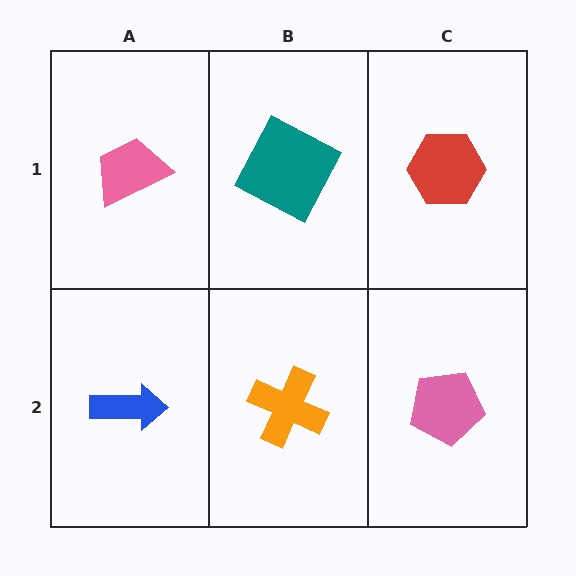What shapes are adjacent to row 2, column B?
A teal square (row 1, column B), a blue arrow (row 2, column A), a pink pentagon (row 2, column C).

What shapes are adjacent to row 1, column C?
A pink pentagon (row 2, column C), a teal square (row 1, column B).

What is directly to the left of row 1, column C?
A teal square.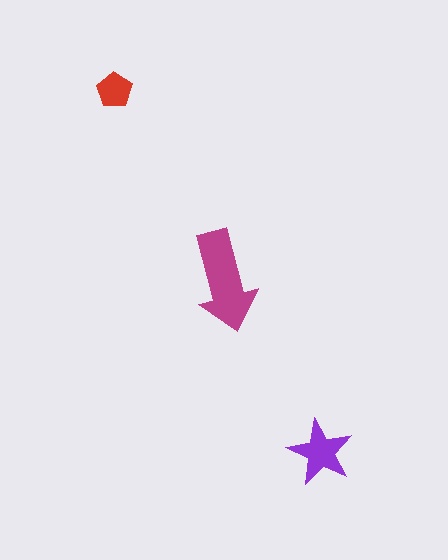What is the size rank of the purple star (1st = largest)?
2nd.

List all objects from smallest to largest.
The red pentagon, the purple star, the magenta arrow.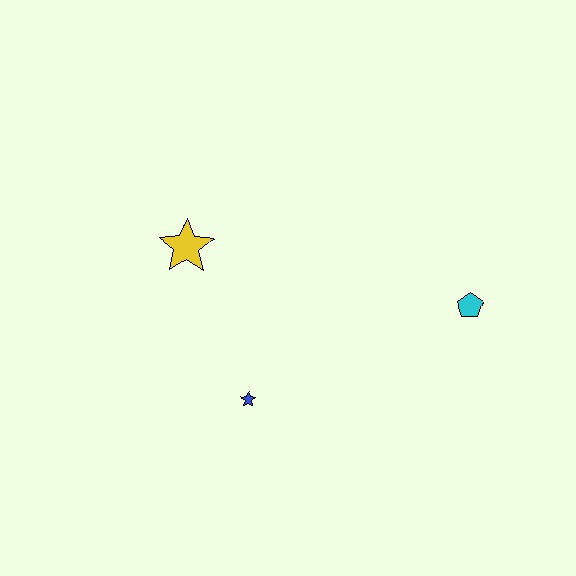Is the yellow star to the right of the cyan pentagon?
No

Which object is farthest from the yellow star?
The cyan pentagon is farthest from the yellow star.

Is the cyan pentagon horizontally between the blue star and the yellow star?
No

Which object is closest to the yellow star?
The blue star is closest to the yellow star.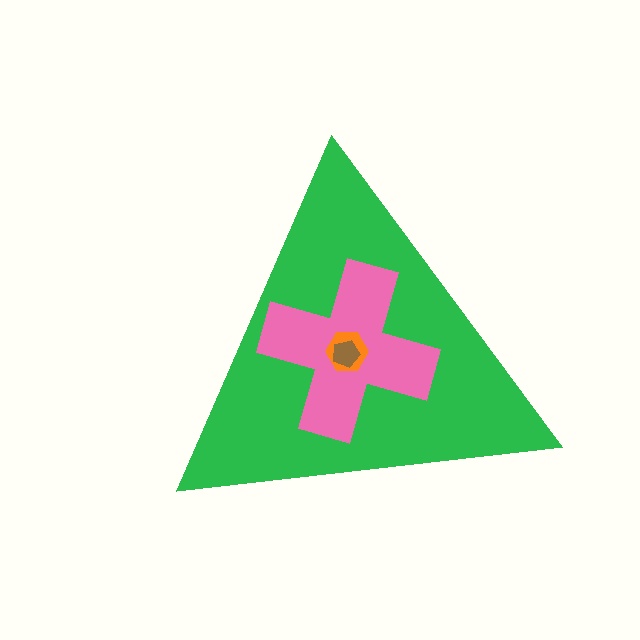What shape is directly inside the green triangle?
The pink cross.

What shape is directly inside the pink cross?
The orange hexagon.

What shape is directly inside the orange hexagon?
The brown pentagon.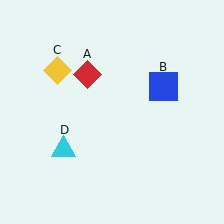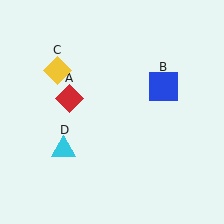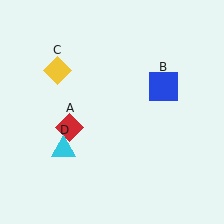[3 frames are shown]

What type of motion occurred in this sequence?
The red diamond (object A) rotated counterclockwise around the center of the scene.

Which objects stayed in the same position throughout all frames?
Blue square (object B) and yellow diamond (object C) and cyan triangle (object D) remained stationary.